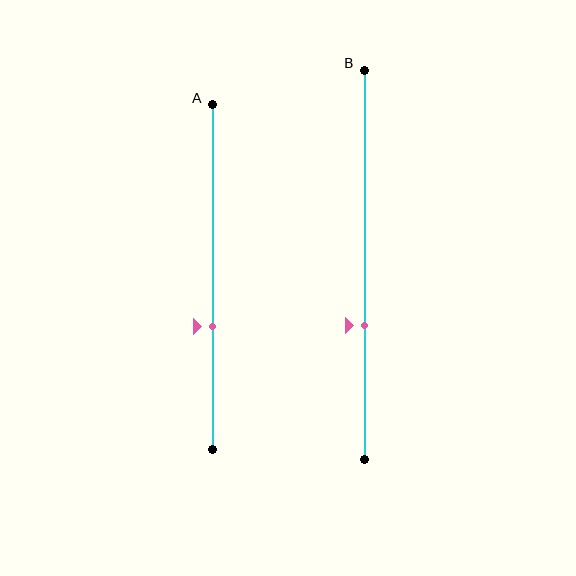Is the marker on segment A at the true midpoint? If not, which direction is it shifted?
No, the marker on segment A is shifted downward by about 14% of the segment length.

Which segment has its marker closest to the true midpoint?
Segment A has its marker closest to the true midpoint.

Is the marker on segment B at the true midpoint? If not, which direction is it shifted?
No, the marker on segment B is shifted downward by about 16% of the segment length.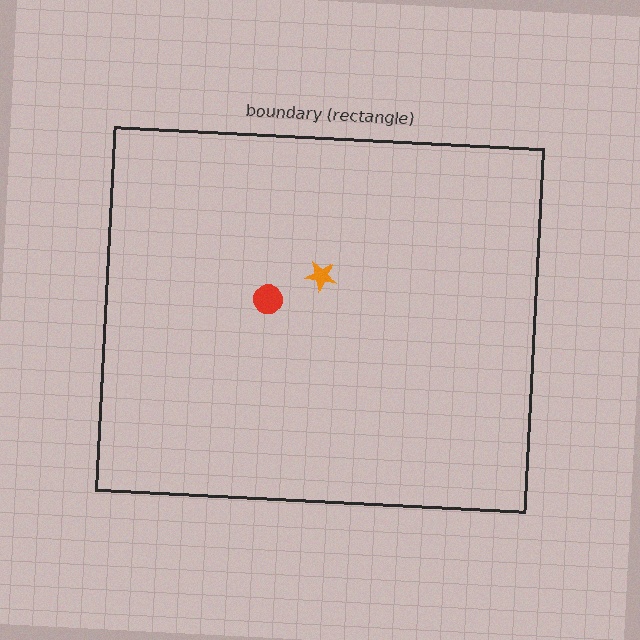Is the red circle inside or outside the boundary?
Inside.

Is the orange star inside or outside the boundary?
Inside.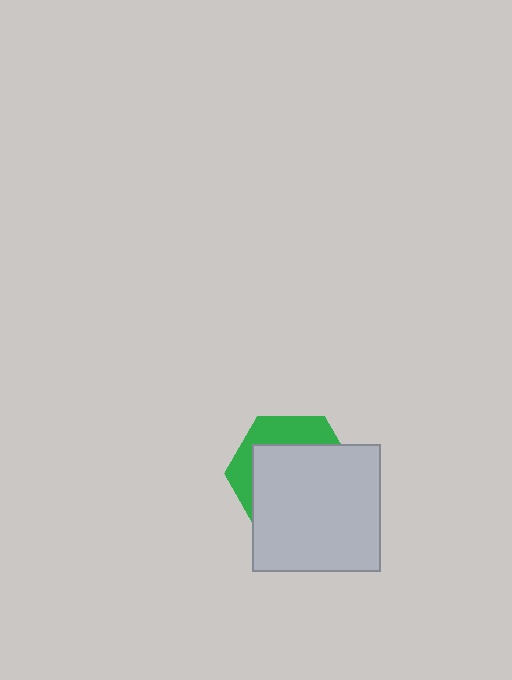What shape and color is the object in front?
The object in front is a light gray square.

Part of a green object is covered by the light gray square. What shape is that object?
It is a hexagon.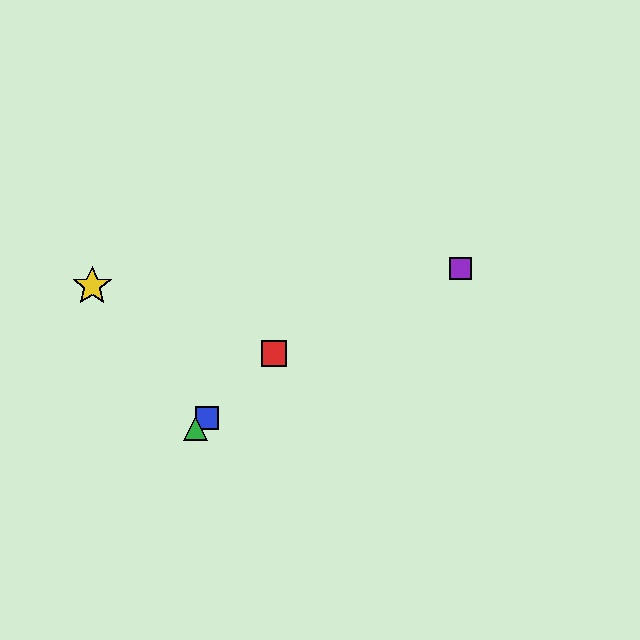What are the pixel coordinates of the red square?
The red square is at (274, 354).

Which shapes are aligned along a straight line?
The red square, the blue square, the green triangle are aligned along a straight line.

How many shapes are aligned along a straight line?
3 shapes (the red square, the blue square, the green triangle) are aligned along a straight line.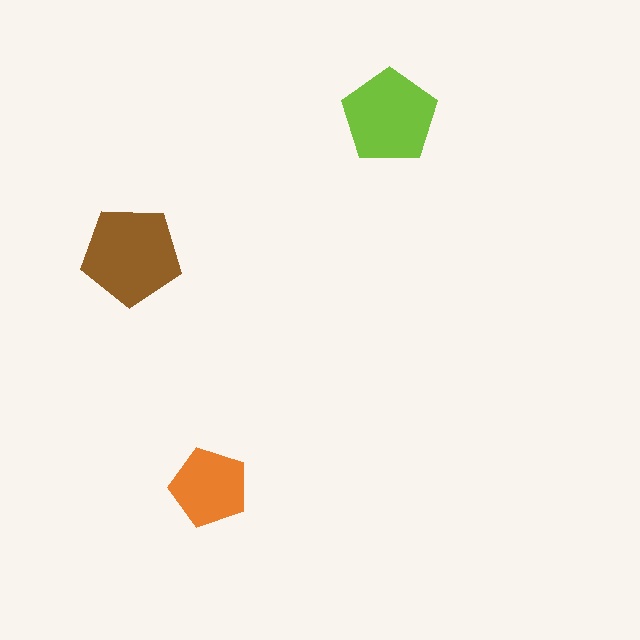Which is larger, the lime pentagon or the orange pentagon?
The lime one.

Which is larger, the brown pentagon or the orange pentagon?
The brown one.